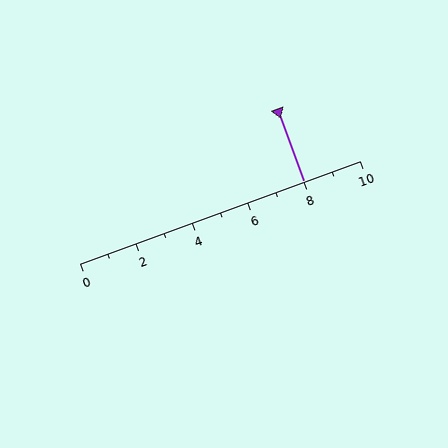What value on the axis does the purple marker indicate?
The marker indicates approximately 8.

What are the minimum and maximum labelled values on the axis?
The axis runs from 0 to 10.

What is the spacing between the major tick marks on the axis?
The major ticks are spaced 2 apart.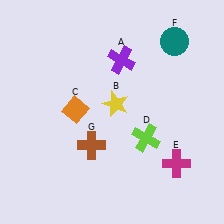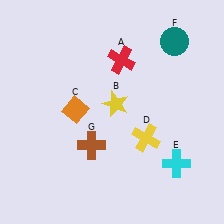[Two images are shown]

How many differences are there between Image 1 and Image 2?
There are 3 differences between the two images.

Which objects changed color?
A changed from purple to red. D changed from lime to yellow. E changed from magenta to cyan.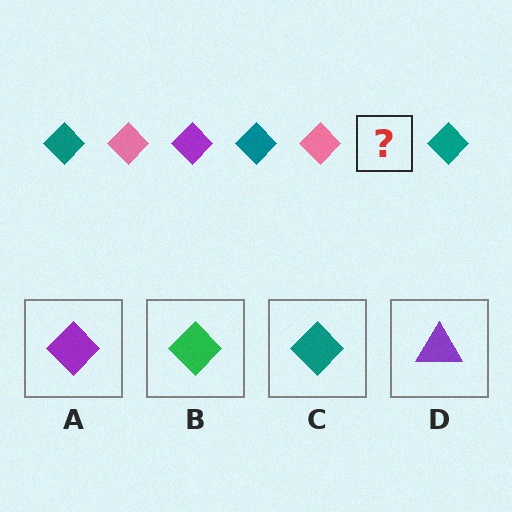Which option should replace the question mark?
Option A.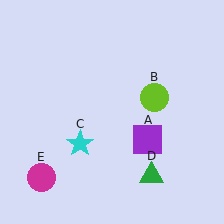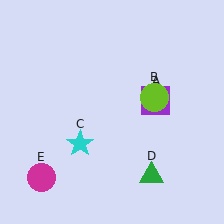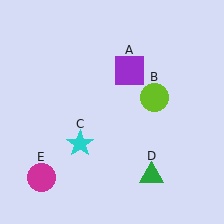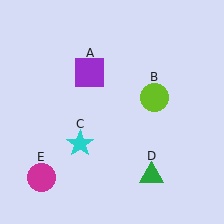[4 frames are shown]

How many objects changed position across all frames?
1 object changed position: purple square (object A).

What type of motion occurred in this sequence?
The purple square (object A) rotated counterclockwise around the center of the scene.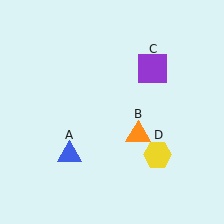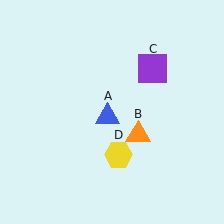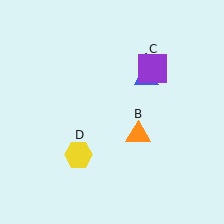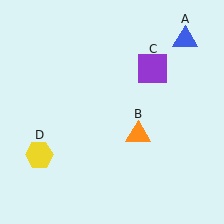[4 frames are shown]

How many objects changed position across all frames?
2 objects changed position: blue triangle (object A), yellow hexagon (object D).